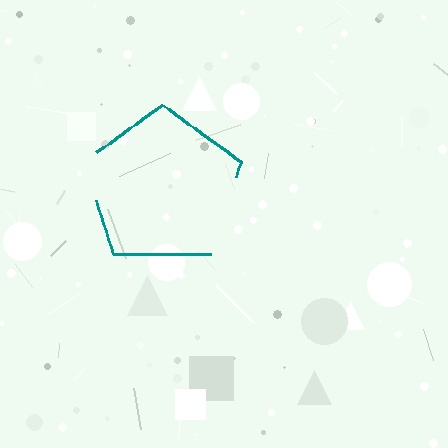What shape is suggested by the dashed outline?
The dashed outline suggests a pentagon.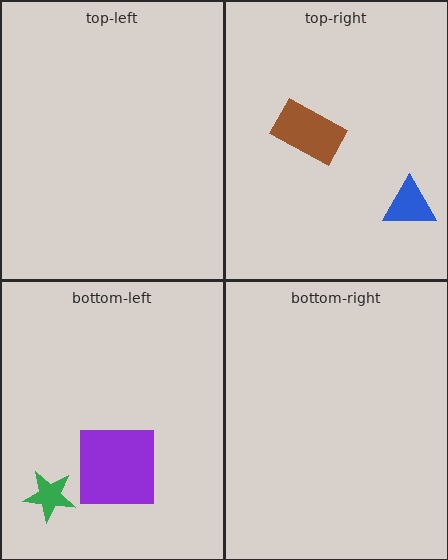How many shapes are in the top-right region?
2.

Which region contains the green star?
The bottom-left region.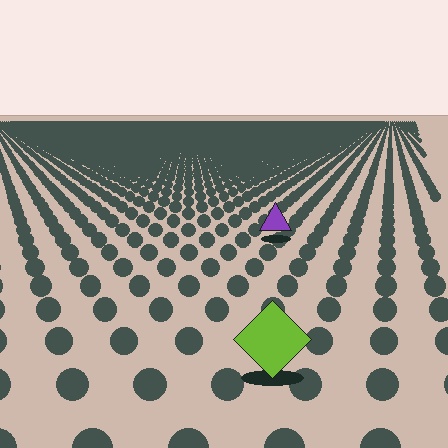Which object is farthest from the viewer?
The purple triangle is farthest from the viewer. It appears smaller and the ground texture around it is denser.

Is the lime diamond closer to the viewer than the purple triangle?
Yes. The lime diamond is closer — you can tell from the texture gradient: the ground texture is coarser near it.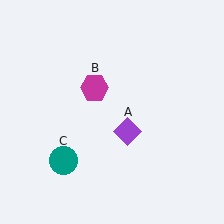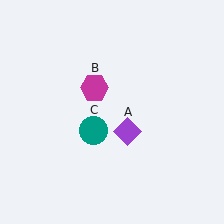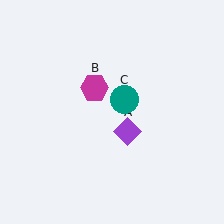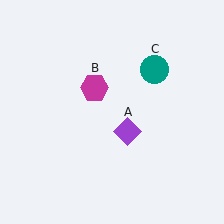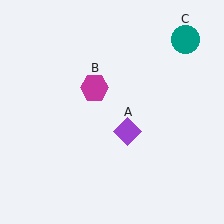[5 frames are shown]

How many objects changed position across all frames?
1 object changed position: teal circle (object C).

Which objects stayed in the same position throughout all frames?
Purple diamond (object A) and magenta hexagon (object B) remained stationary.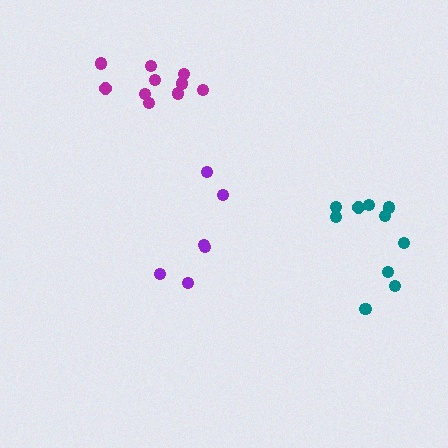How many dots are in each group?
Group 1: 6 dots, Group 2: 10 dots, Group 3: 10 dots (26 total).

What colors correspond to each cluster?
The clusters are colored: purple, teal, magenta.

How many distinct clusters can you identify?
There are 3 distinct clusters.